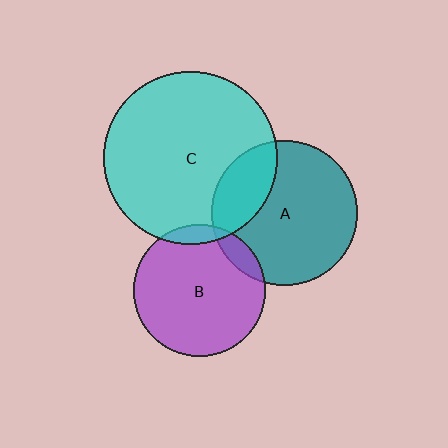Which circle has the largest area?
Circle C (cyan).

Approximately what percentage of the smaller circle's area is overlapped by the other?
Approximately 5%.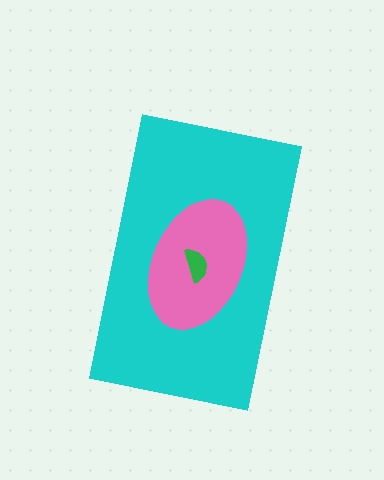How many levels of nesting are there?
3.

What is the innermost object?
The green semicircle.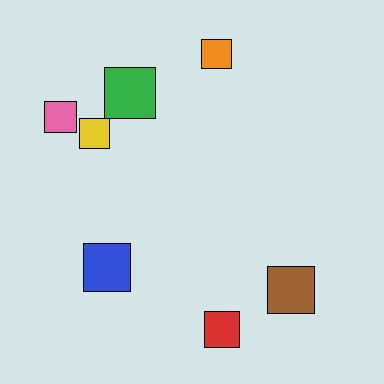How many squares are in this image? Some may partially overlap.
There are 7 squares.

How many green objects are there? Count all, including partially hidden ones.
There is 1 green object.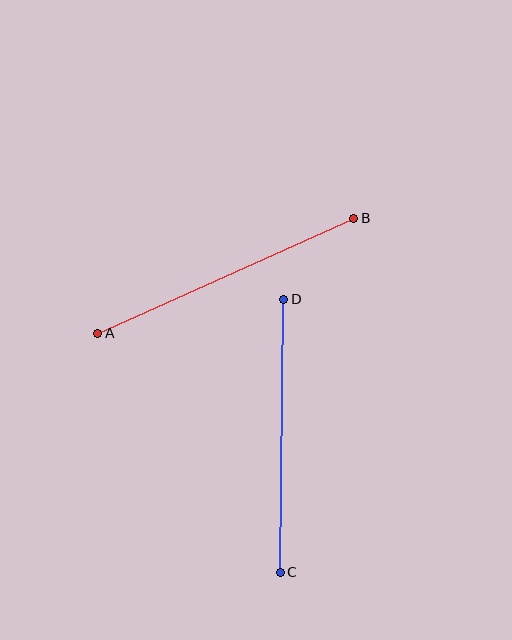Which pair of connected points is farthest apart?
Points A and B are farthest apart.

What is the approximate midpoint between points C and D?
The midpoint is at approximately (282, 436) pixels.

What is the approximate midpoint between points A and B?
The midpoint is at approximately (226, 276) pixels.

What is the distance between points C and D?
The distance is approximately 273 pixels.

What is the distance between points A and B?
The distance is approximately 281 pixels.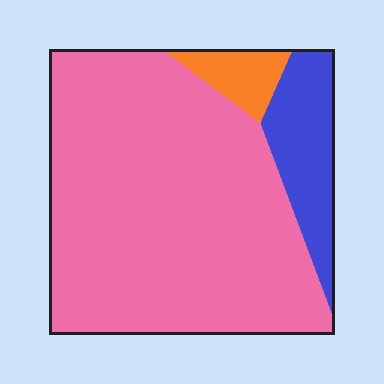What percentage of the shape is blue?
Blue takes up less than a sixth of the shape.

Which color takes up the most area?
Pink, at roughly 80%.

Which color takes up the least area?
Orange, at roughly 5%.